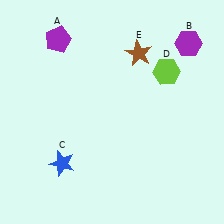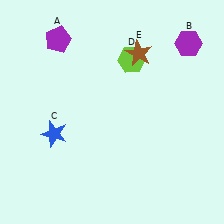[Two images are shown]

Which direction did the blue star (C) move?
The blue star (C) moved up.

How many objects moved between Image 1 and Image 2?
2 objects moved between the two images.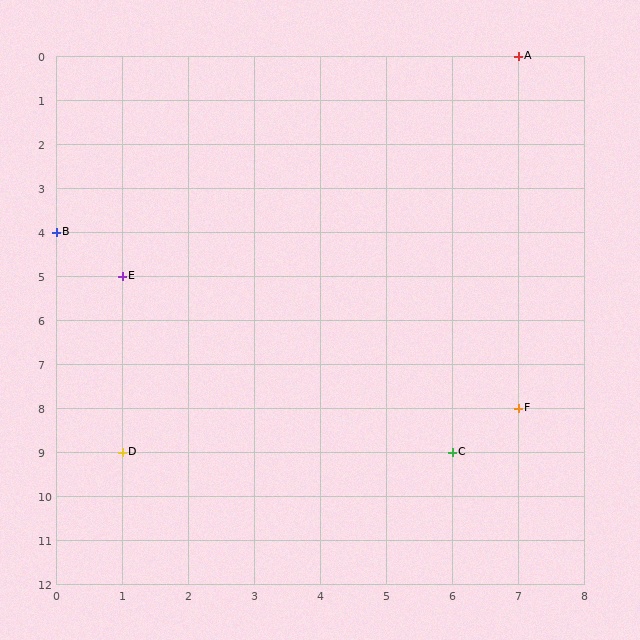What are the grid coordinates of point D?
Point D is at grid coordinates (1, 9).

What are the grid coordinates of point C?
Point C is at grid coordinates (6, 9).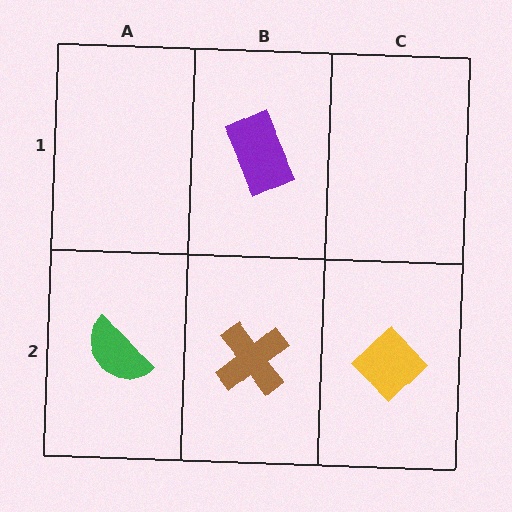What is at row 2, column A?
A green semicircle.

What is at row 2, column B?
A brown cross.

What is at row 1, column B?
A purple rectangle.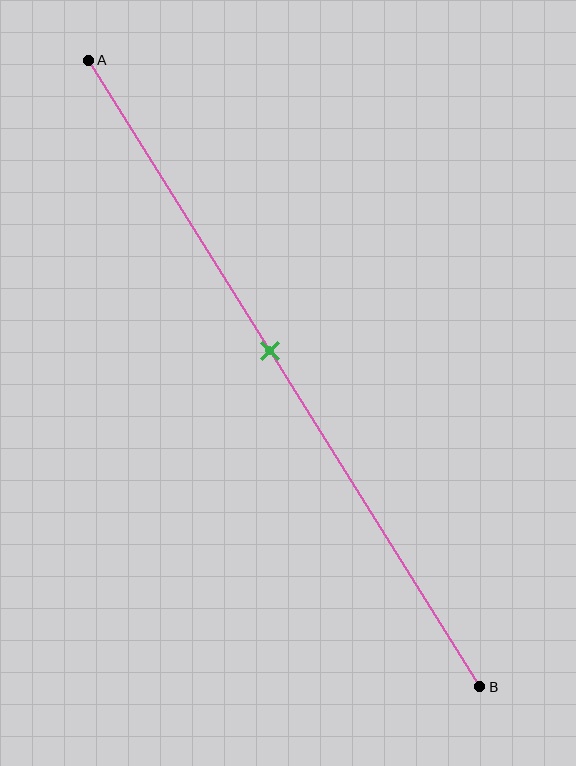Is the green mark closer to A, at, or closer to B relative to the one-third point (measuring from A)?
The green mark is closer to point B than the one-third point of segment AB.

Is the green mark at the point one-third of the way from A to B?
No, the mark is at about 45% from A, not at the 33% one-third point.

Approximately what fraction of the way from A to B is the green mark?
The green mark is approximately 45% of the way from A to B.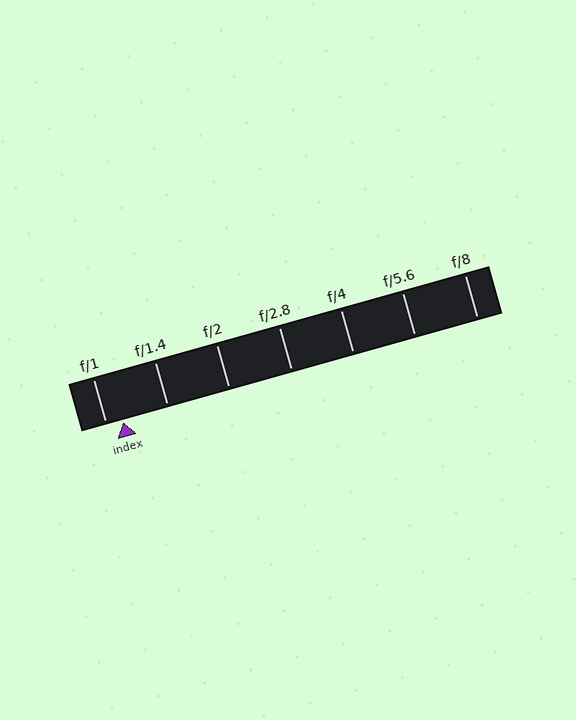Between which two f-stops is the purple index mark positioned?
The index mark is between f/1 and f/1.4.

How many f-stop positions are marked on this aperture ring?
There are 7 f-stop positions marked.